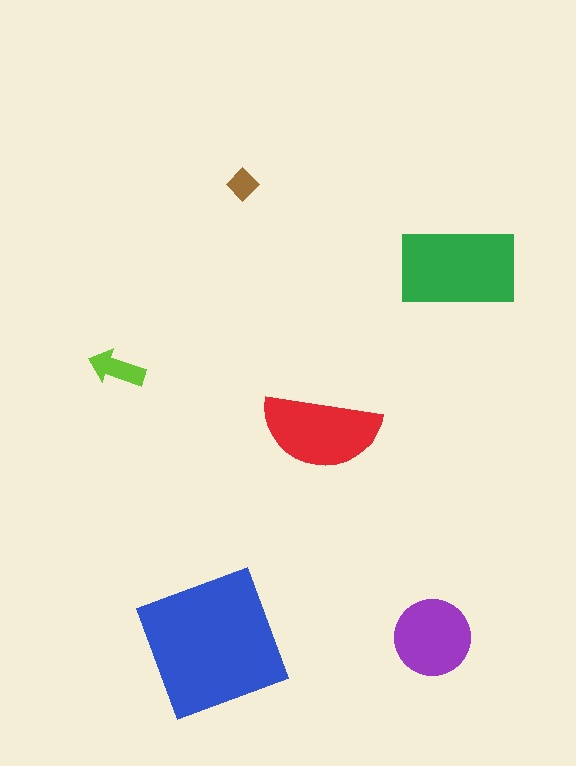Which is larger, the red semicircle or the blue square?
The blue square.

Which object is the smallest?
The brown diamond.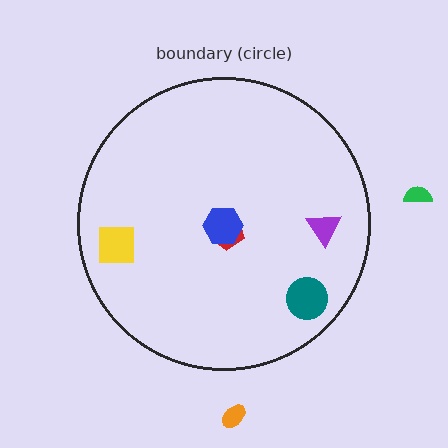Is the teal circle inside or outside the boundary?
Inside.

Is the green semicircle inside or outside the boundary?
Outside.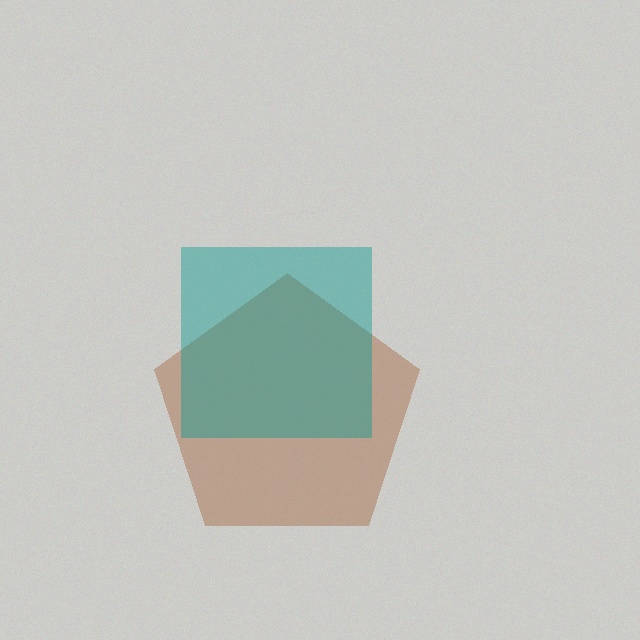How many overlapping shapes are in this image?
There are 2 overlapping shapes in the image.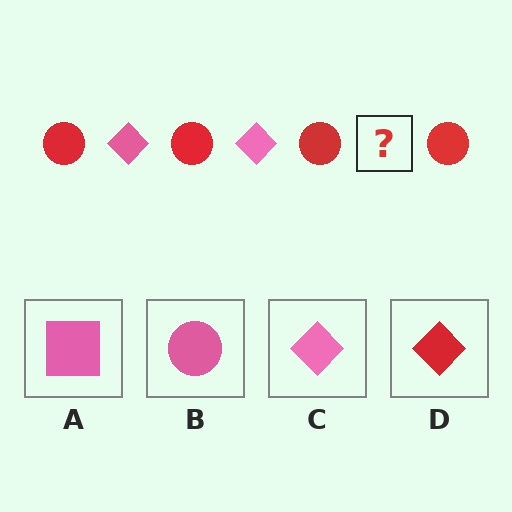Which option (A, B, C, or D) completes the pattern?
C.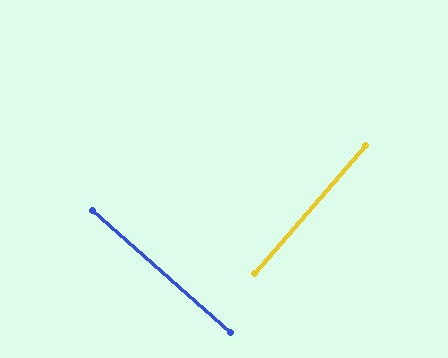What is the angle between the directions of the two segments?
Approximately 89 degrees.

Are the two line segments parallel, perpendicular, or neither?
Perpendicular — they meet at approximately 89°.